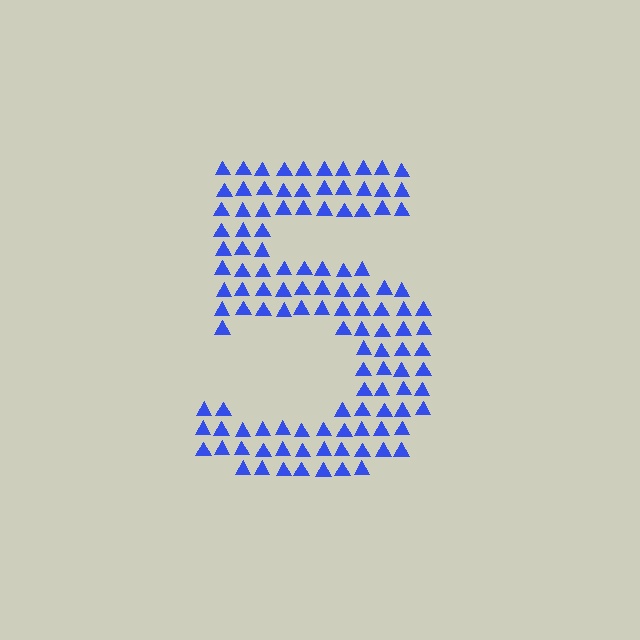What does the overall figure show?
The overall figure shows the digit 5.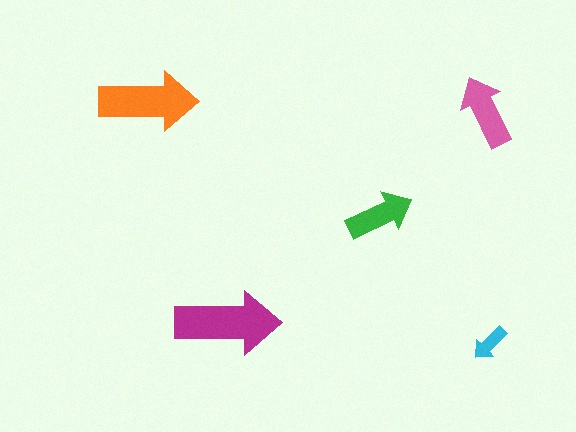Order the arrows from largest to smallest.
the magenta one, the orange one, the pink one, the green one, the cyan one.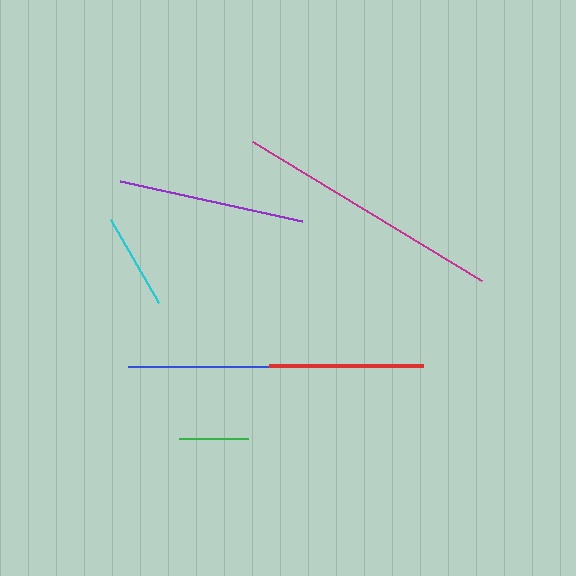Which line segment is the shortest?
The green line is the shortest at approximately 70 pixels.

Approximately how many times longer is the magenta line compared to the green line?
The magenta line is approximately 3.9 times the length of the green line.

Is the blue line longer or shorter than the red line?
The red line is longer than the blue line.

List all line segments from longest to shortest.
From longest to shortest: magenta, purple, red, blue, cyan, green.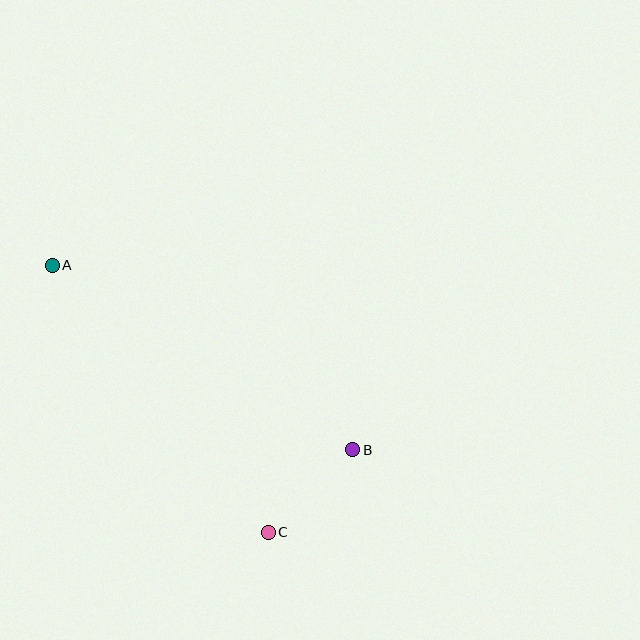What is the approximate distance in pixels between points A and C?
The distance between A and C is approximately 343 pixels.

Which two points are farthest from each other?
Points A and B are farthest from each other.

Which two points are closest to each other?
Points B and C are closest to each other.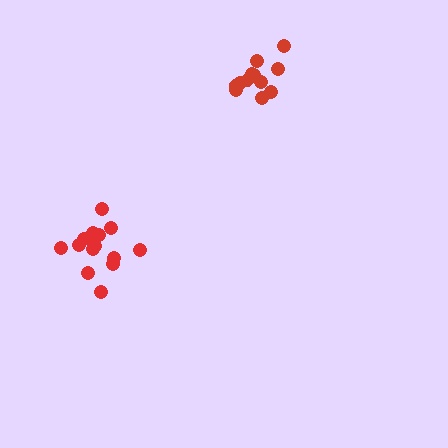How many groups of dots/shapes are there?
There are 2 groups.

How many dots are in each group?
Group 1: 14 dots, Group 2: 12 dots (26 total).